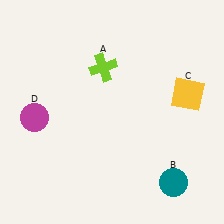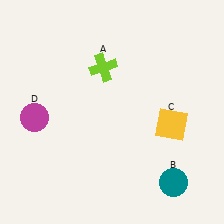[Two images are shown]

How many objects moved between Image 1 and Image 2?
1 object moved between the two images.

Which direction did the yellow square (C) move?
The yellow square (C) moved down.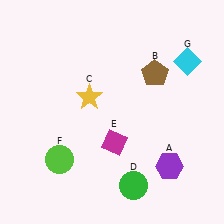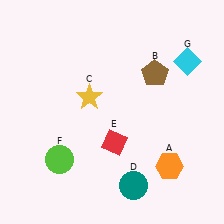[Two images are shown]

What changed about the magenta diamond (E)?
In Image 1, E is magenta. In Image 2, it changed to red.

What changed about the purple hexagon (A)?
In Image 1, A is purple. In Image 2, it changed to orange.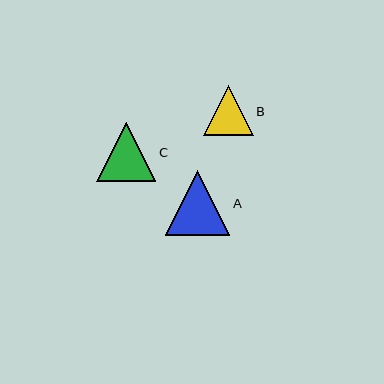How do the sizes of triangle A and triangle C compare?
Triangle A and triangle C are approximately the same size.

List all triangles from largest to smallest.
From largest to smallest: A, C, B.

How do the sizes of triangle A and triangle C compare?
Triangle A and triangle C are approximately the same size.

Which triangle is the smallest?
Triangle B is the smallest with a size of approximately 50 pixels.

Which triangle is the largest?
Triangle A is the largest with a size of approximately 65 pixels.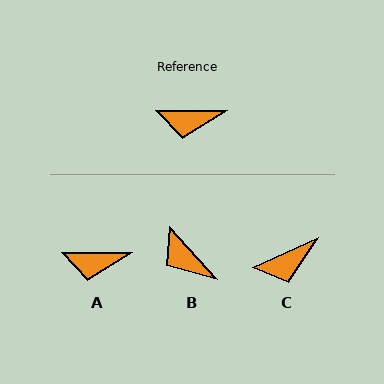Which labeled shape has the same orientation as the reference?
A.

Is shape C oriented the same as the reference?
No, it is off by about 24 degrees.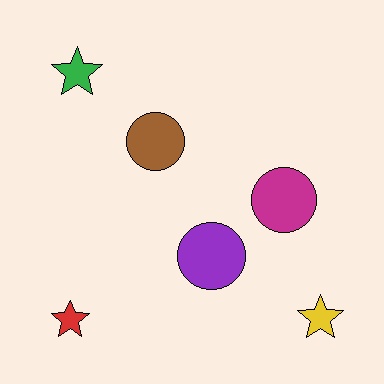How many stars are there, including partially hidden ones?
There are 3 stars.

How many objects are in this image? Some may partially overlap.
There are 6 objects.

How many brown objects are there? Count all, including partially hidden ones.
There is 1 brown object.